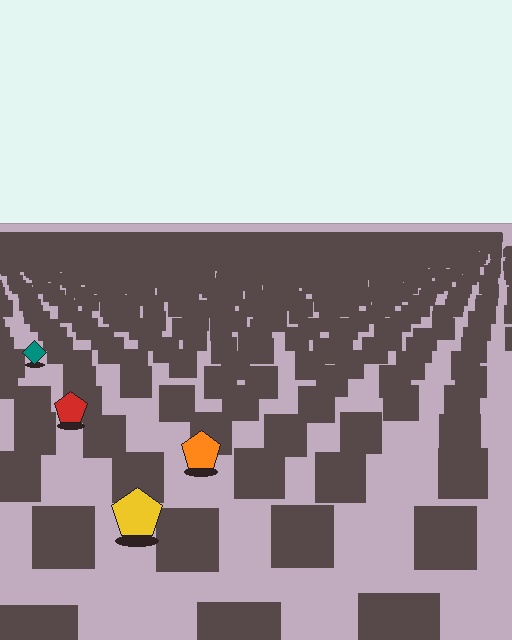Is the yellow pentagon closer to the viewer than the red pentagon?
Yes. The yellow pentagon is closer — you can tell from the texture gradient: the ground texture is coarser near it.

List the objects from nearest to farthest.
From nearest to farthest: the yellow pentagon, the orange pentagon, the red pentagon, the teal diamond.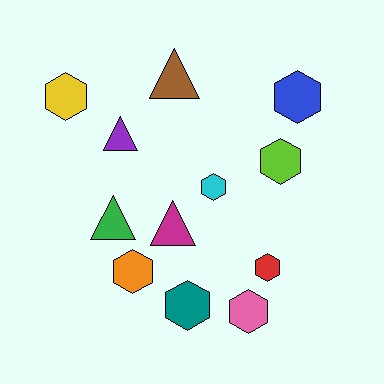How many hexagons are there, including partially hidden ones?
There are 8 hexagons.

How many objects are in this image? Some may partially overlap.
There are 12 objects.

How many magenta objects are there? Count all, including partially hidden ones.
There is 1 magenta object.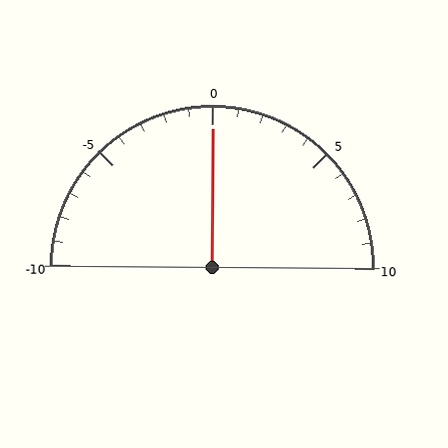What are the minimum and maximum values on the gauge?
The gauge ranges from -10 to 10.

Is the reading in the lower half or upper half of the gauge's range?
The reading is in the upper half of the range (-10 to 10).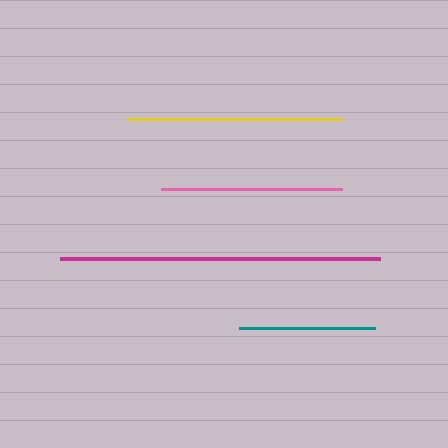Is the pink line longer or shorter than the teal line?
The pink line is longer than the teal line.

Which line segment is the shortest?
The teal line is the shortest at approximately 136 pixels.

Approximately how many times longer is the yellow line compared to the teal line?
The yellow line is approximately 1.6 times the length of the teal line.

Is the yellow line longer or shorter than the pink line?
The yellow line is longer than the pink line.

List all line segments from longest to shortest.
From longest to shortest: magenta, yellow, pink, teal.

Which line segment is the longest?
The magenta line is the longest at approximately 320 pixels.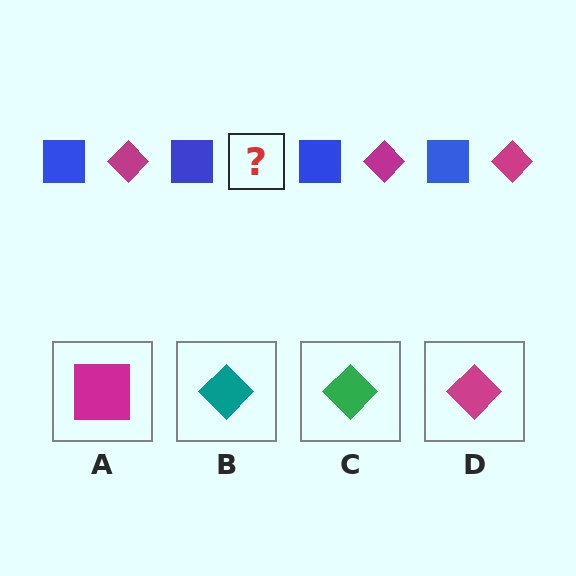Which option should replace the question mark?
Option D.